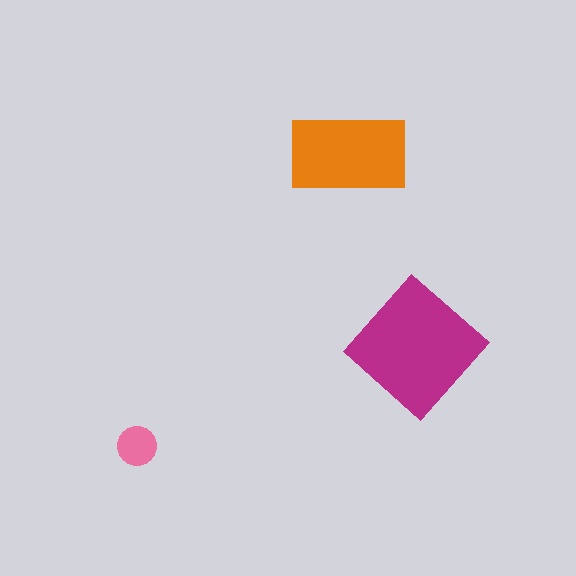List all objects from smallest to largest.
The pink circle, the orange rectangle, the magenta diamond.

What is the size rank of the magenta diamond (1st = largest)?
1st.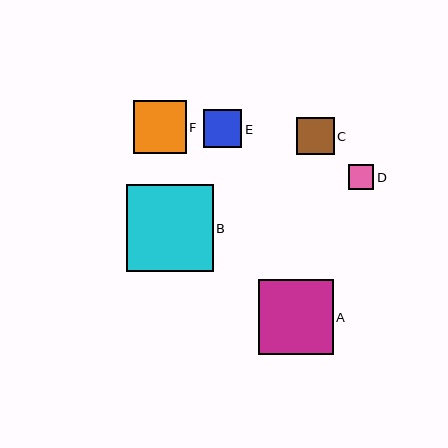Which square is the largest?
Square B is the largest with a size of approximately 87 pixels.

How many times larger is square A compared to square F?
Square A is approximately 1.4 times the size of square F.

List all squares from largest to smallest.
From largest to smallest: B, A, F, E, C, D.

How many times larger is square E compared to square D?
Square E is approximately 1.5 times the size of square D.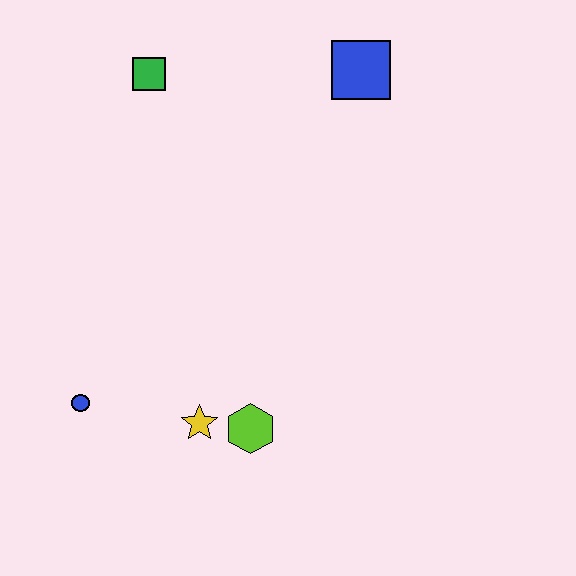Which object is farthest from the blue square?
The blue circle is farthest from the blue square.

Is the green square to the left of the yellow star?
Yes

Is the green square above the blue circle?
Yes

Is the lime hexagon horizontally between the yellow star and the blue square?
Yes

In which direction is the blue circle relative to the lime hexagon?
The blue circle is to the left of the lime hexagon.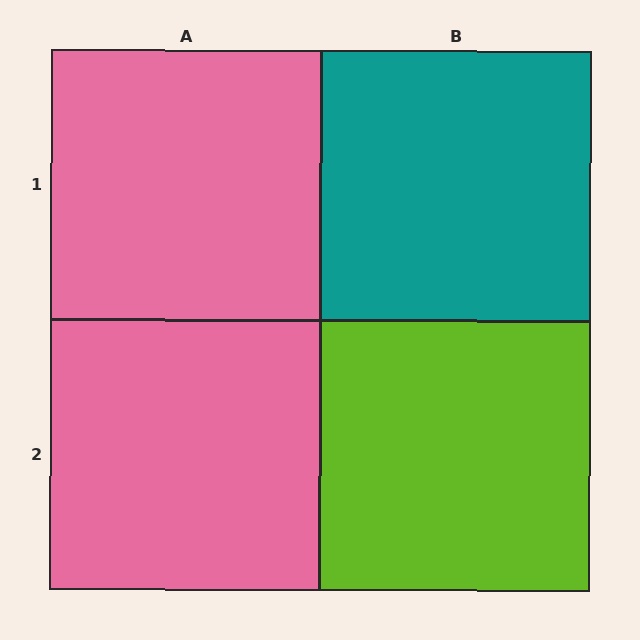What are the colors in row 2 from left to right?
Pink, lime.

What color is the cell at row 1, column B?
Teal.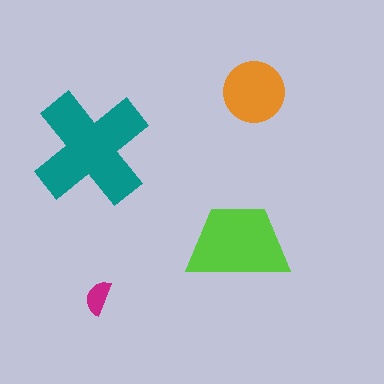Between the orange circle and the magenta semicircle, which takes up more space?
The orange circle.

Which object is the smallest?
The magenta semicircle.